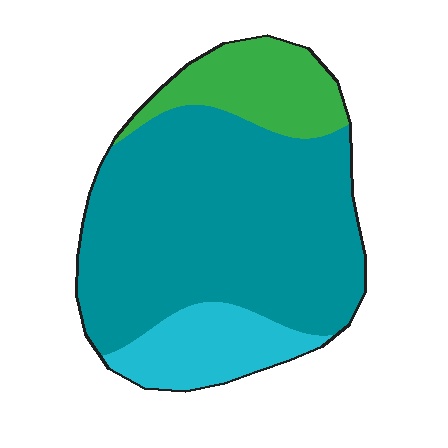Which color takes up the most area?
Teal, at roughly 70%.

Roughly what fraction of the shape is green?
Green covers about 15% of the shape.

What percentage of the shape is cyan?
Cyan takes up about one sixth (1/6) of the shape.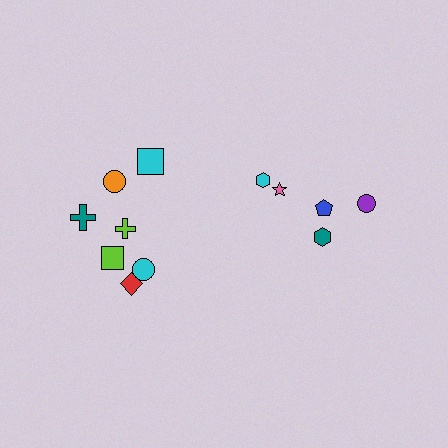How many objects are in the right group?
There are 5 objects.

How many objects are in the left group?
There are 7 objects.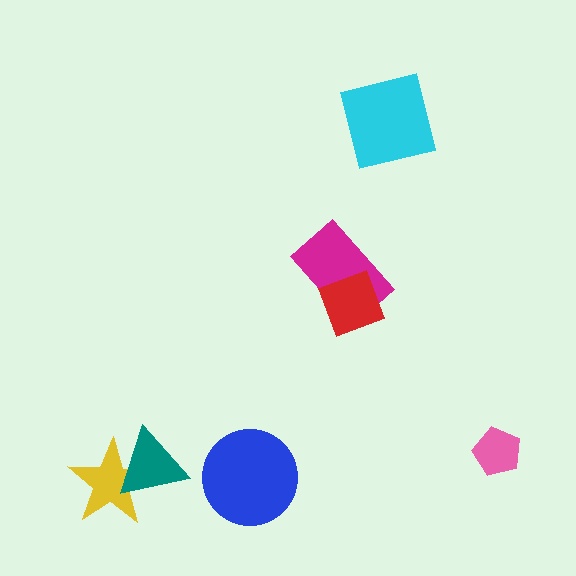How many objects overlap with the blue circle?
0 objects overlap with the blue circle.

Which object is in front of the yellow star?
The teal triangle is in front of the yellow star.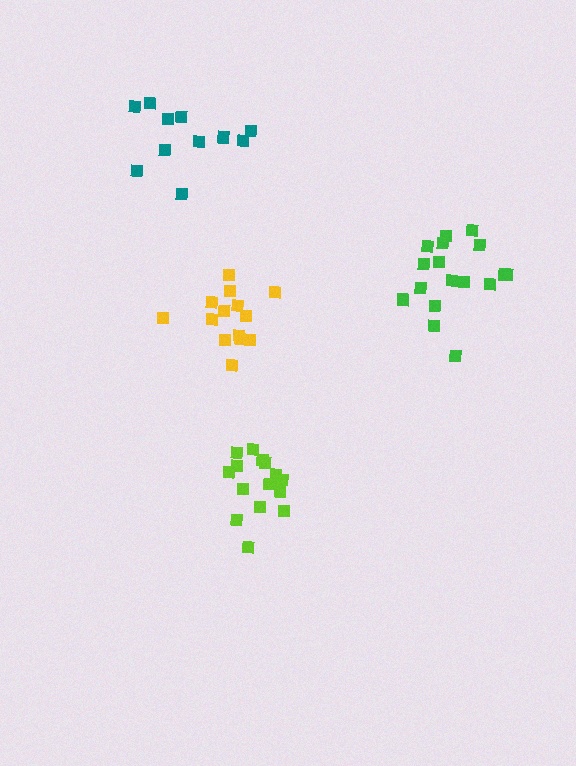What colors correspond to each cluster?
The clusters are colored: green, teal, yellow, lime.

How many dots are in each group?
Group 1: 17 dots, Group 2: 11 dots, Group 3: 14 dots, Group 4: 15 dots (57 total).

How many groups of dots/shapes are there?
There are 4 groups.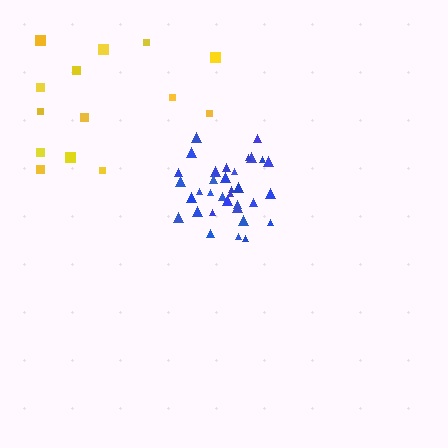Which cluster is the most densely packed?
Blue.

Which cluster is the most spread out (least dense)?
Yellow.